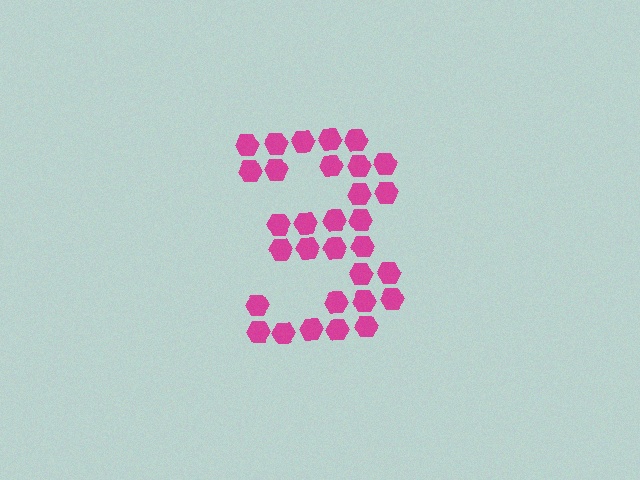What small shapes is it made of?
It is made of small hexagons.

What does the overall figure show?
The overall figure shows the digit 3.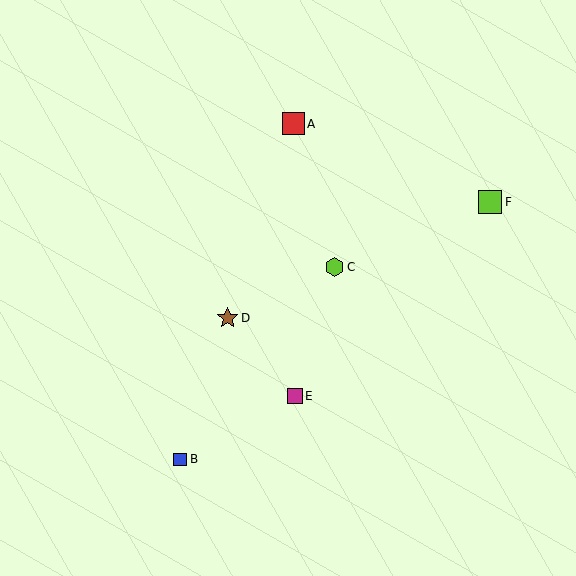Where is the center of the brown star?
The center of the brown star is at (228, 318).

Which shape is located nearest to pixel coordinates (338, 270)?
The lime hexagon (labeled C) at (335, 267) is nearest to that location.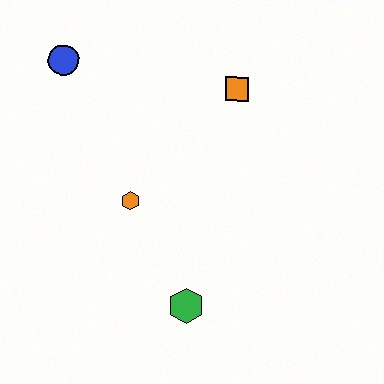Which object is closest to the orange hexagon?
The green hexagon is closest to the orange hexagon.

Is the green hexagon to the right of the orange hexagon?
Yes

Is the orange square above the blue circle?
No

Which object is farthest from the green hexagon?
The blue circle is farthest from the green hexagon.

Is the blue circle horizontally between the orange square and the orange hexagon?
No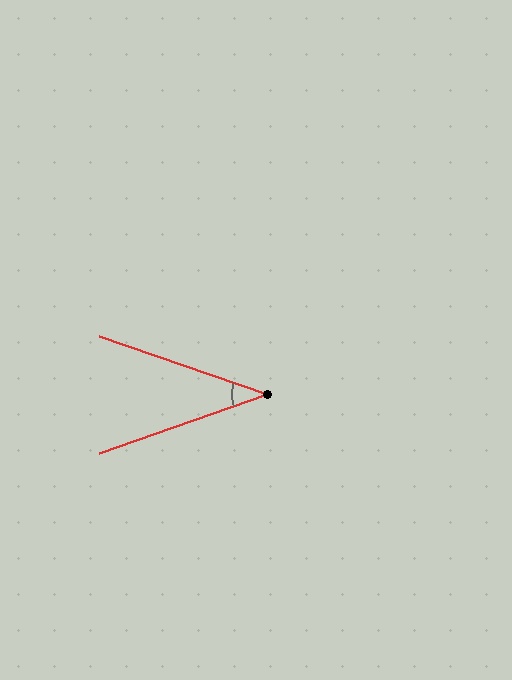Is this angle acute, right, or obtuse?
It is acute.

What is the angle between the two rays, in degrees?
Approximately 38 degrees.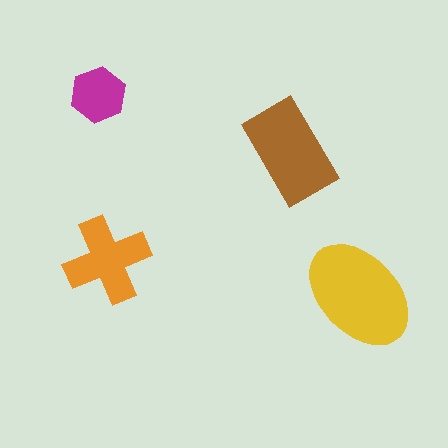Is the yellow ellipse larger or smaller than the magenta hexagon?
Larger.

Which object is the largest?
The yellow ellipse.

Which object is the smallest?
The magenta hexagon.